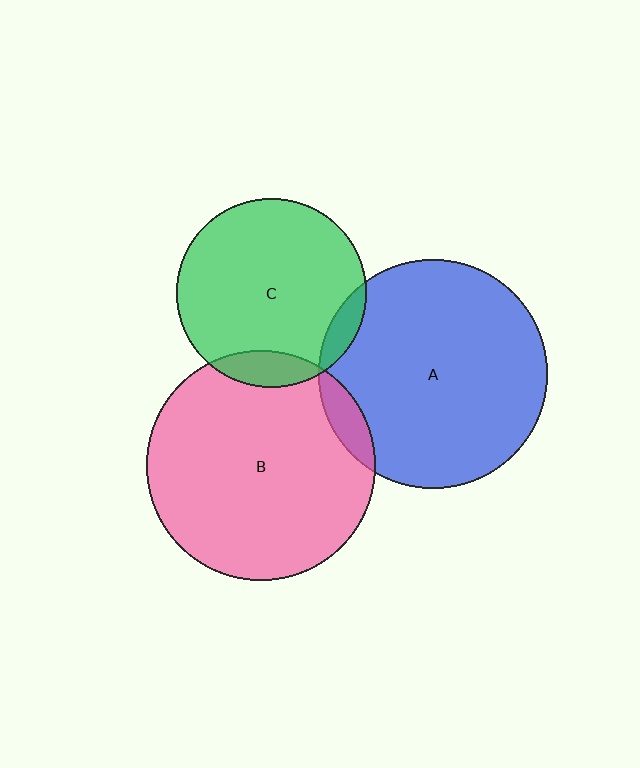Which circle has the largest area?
Circle B (pink).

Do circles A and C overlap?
Yes.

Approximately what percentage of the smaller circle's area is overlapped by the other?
Approximately 5%.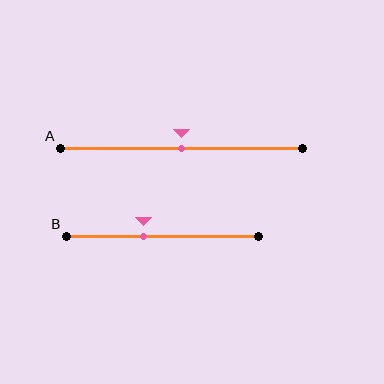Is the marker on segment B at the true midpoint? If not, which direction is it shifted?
No, the marker on segment B is shifted to the left by about 10% of the segment length.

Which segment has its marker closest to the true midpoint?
Segment A has its marker closest to the true midpoint.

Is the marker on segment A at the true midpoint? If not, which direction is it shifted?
Yes, the marker on segment A is at the true midpoint.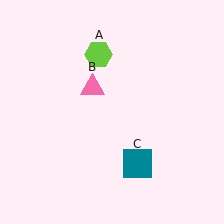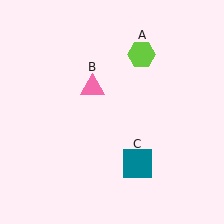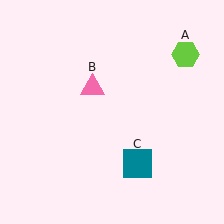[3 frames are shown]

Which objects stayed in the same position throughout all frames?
Pink triangle (object B) and teal square (object C) remained stationary.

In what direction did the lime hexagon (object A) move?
The lime hexagon (object A) moved right.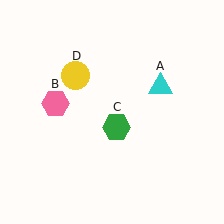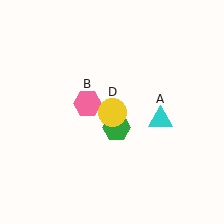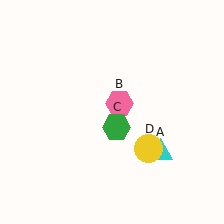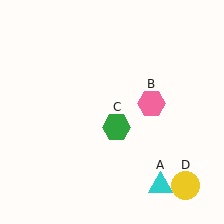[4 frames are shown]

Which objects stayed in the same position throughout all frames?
Green hexagon (object C) remained stationary.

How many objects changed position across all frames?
3 objects changed position: cyan triangle (object A), pink hexagon (object B), yellow circle (object D).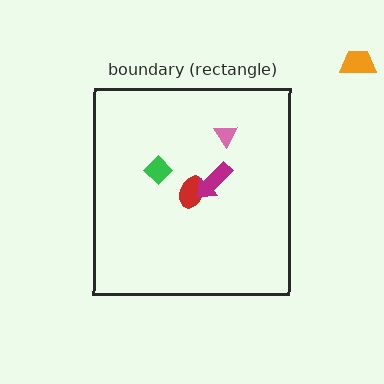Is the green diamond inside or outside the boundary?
Inside.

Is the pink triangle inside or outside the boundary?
Inside.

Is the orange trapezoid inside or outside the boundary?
Outside.